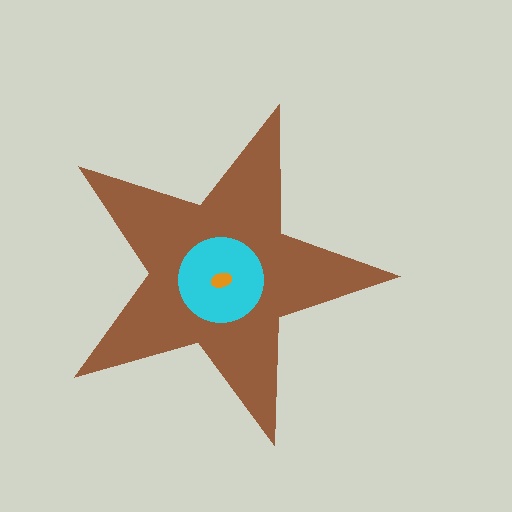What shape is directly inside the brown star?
The cyan circle.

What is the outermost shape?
The brown star.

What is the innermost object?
The orange ellipse.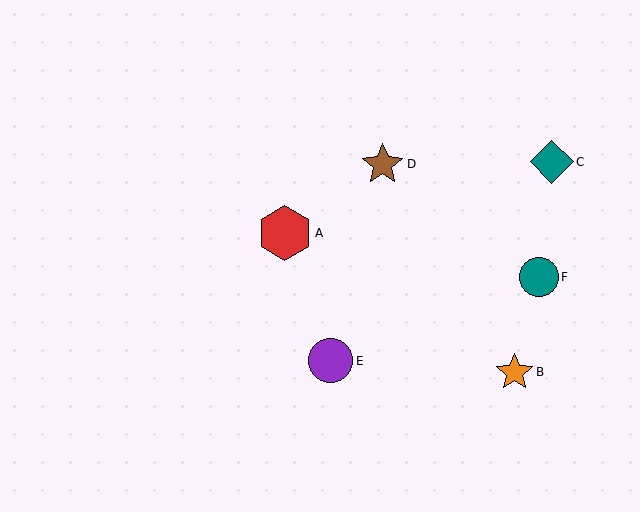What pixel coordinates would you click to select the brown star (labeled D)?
Click at (383, 164) to select the brown star D.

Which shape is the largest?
The red hexagon (labeled A) is the largest.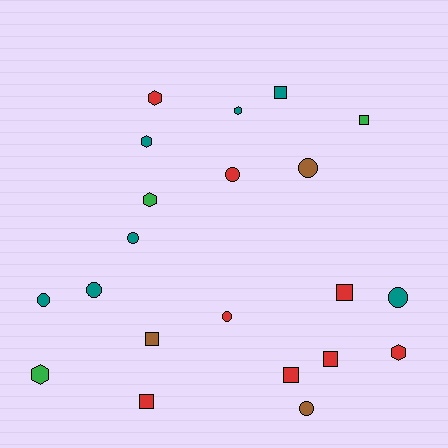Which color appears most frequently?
Red, with 8 objects.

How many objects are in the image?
There are 21 objects.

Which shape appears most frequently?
Circle, with 8 objects.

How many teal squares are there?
There is 1 teal square.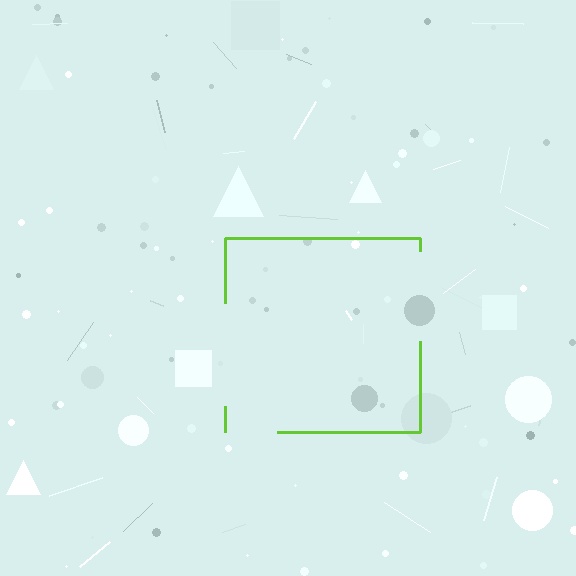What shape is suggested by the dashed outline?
The dashed outline suggests a square.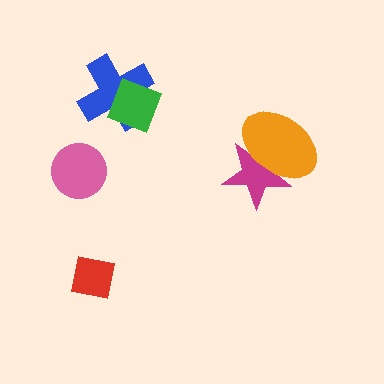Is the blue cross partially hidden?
Yes, it is partially covered by another shape.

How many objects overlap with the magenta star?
1 object overlaps with the magenta star.